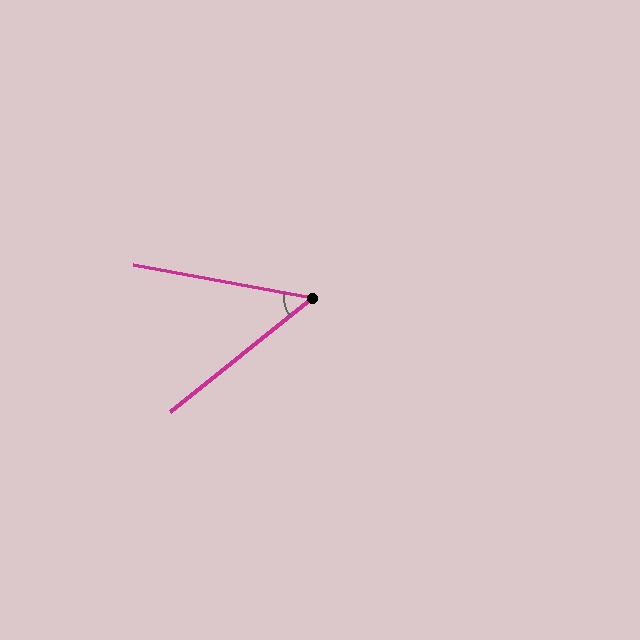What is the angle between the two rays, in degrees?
Approximately 49 degrees.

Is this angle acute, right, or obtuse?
It is acute.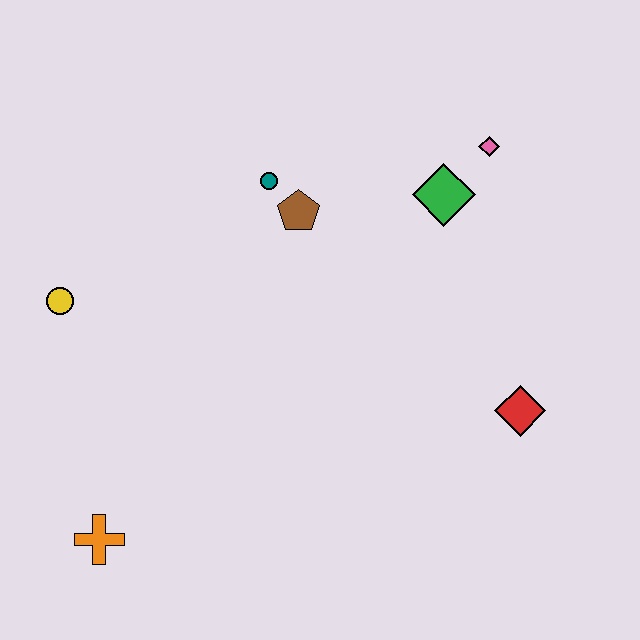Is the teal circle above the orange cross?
Yes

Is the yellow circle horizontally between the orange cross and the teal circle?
No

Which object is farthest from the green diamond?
The orange cross is farthest from the green diamond.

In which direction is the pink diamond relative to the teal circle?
The pink diamond is to the right of the teal circle.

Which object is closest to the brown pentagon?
The teal circle is closest to the brown pentagon.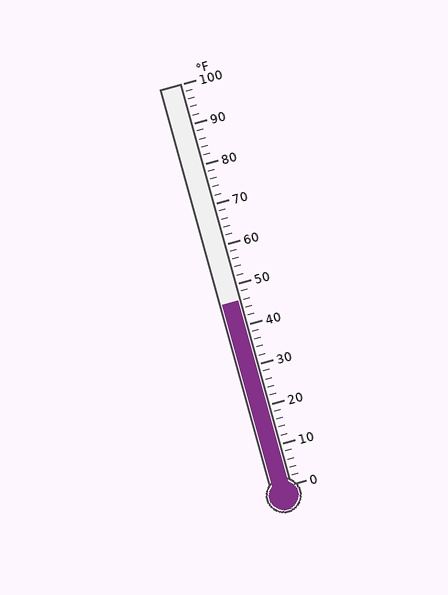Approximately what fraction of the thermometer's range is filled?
The thermometer is filled to approximately 45% of its range.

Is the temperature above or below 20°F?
The temperature is above 20°F.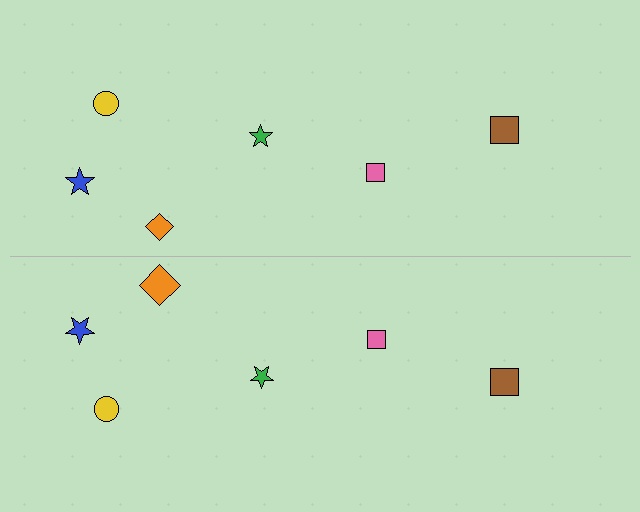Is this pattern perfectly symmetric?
No, the pattern is not perfectly symmetric. The orange diamond on the bottom side has a different size than its mirror counterpart.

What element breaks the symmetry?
The orange diamond on the bottom side has a different size than its mirror counterpart.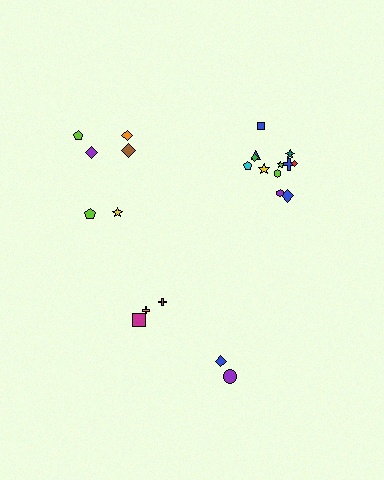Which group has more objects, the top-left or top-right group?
The top-right group.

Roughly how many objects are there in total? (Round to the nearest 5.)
Roughly 25 objects in total.